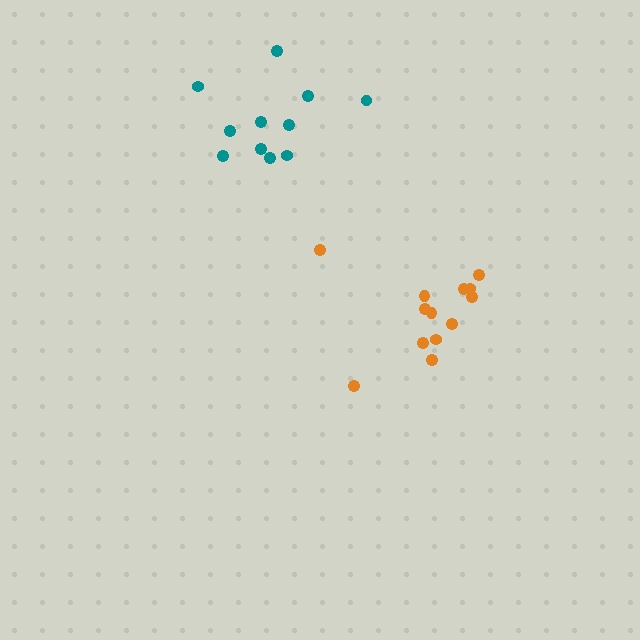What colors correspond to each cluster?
The clusters are colored: orange, teal.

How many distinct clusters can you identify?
There are 2 distinct clusters.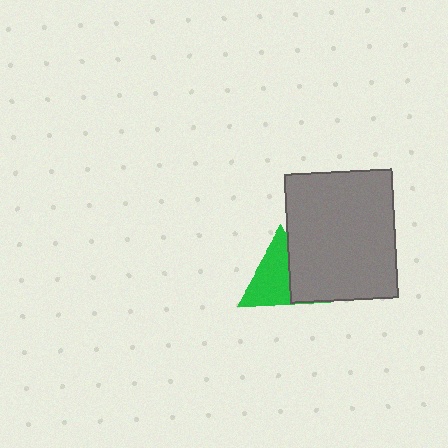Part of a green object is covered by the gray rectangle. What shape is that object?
It is a triangle.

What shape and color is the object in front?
The object in front is a gray rectangle.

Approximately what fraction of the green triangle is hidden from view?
Roughly 39% of the green triangle is hidden behind the gray rectangle.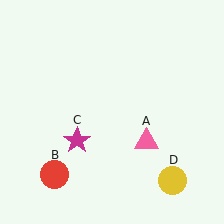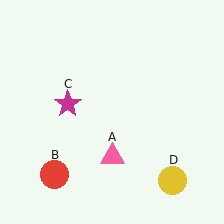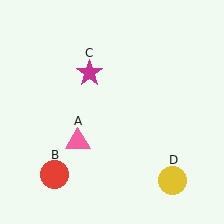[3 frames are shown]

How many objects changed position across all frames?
2 objects changed position: pink triangle (object A), magenta star (object C).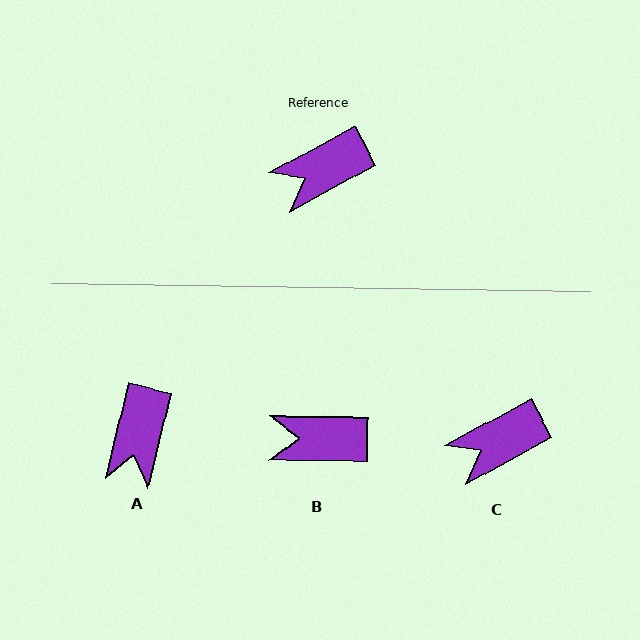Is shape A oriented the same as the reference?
No, it is off by about 48 degrees.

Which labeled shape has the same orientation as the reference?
C.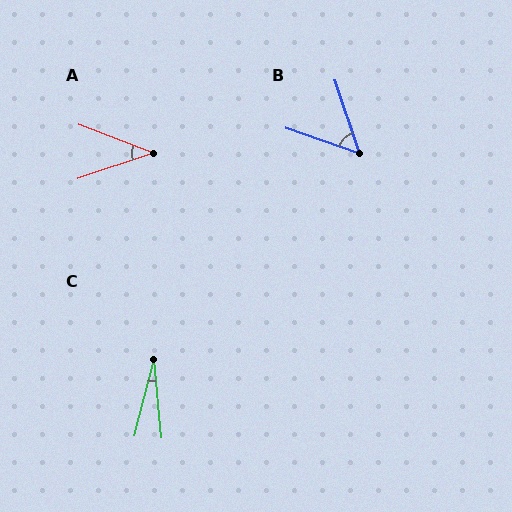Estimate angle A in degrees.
Approximately 40 degrees.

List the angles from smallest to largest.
C (20°), A (40°), B (52°).